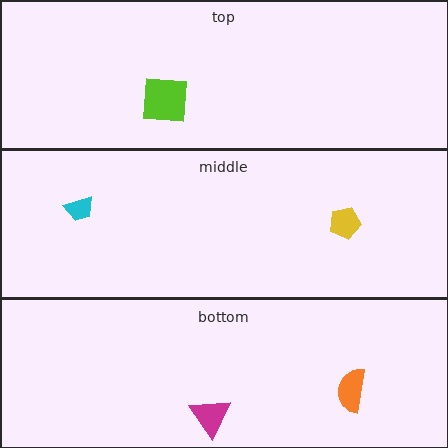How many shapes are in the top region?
1.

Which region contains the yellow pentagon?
The middle region.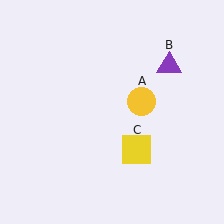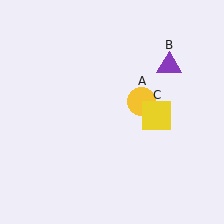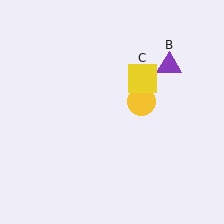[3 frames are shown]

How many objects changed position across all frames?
1 object changed position: yellow square (object C).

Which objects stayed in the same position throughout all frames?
Yellow circle (object A) and purple triangle (object B) remained stationary.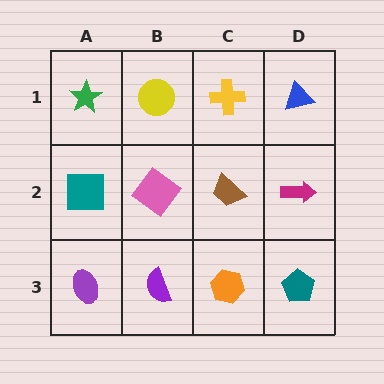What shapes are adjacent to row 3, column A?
A teal square (row 2, column A), a purple semicircle (row 3, column B).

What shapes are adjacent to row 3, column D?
A magenta arrow (row 2, column D), an orange hexagon (row 3, column C).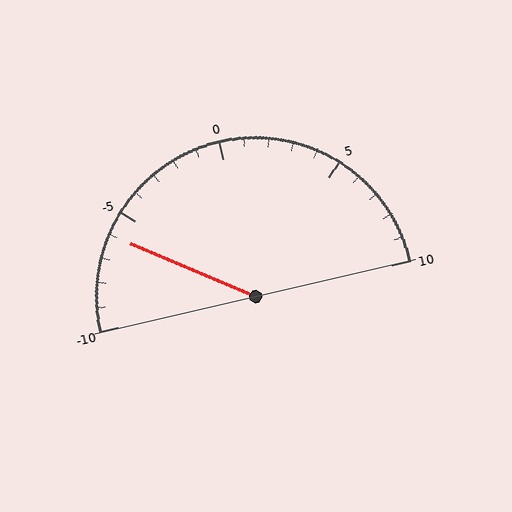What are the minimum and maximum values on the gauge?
The gauge ranges from -10 to 10.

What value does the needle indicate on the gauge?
The needle indicates approximately -6.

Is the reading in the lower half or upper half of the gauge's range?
The reading is in the lower half of the range (-10 to 10).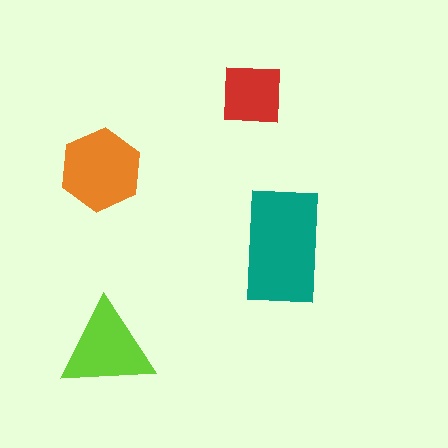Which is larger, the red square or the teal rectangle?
The teal rectangle.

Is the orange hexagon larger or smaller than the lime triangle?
Larger.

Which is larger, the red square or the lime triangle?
The lime triangle.